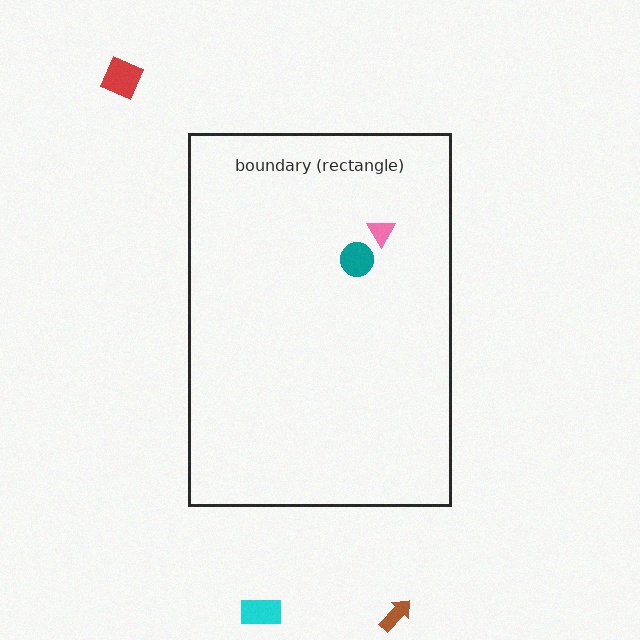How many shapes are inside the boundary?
2 inside, 3 outside.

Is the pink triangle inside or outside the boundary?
Inside.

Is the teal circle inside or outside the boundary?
Inside.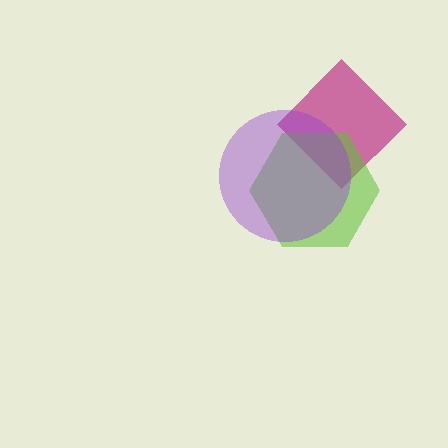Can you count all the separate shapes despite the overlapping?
Yes, there are 3 separate shapes.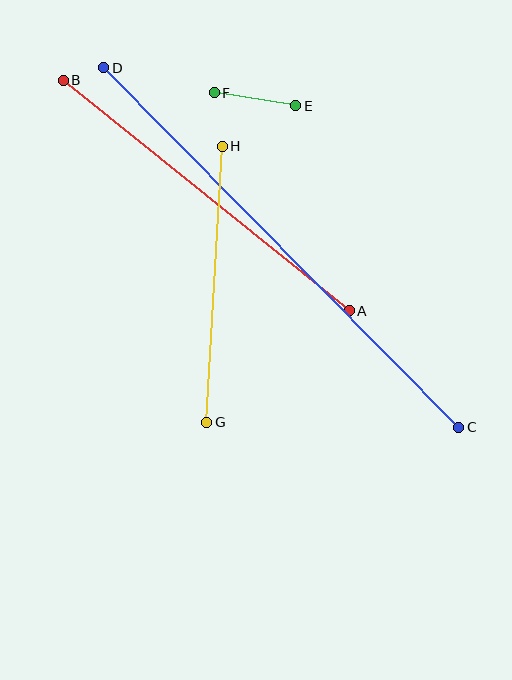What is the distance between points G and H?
The distance is approximately 276 pixels.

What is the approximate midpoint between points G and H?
The midpoint is at approximately (215, 284) pixels.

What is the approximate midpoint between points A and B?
The midpoint is at approximately (206, 196) pixels.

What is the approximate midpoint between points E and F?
The midpoint is at approximately (255, 99) pixels.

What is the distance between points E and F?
The distance is approximately 82 pixels.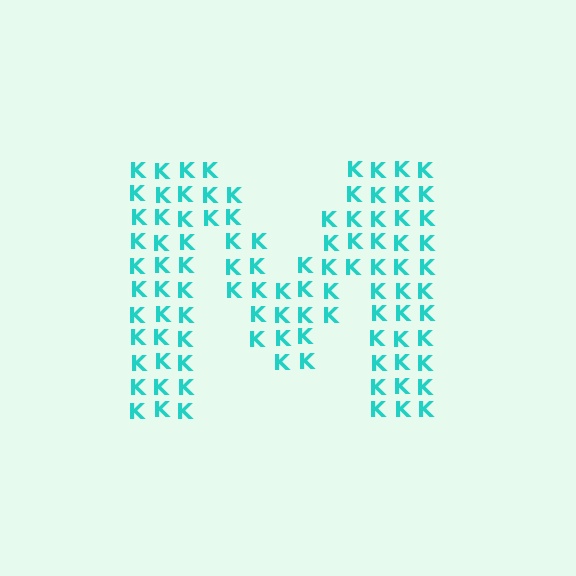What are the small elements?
The small elements are letter K's.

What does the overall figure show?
The overall figure shows the letter M.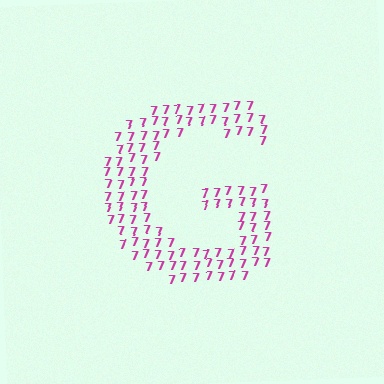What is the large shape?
The large shape is the letter G.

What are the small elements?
The small elements are digit 7's.